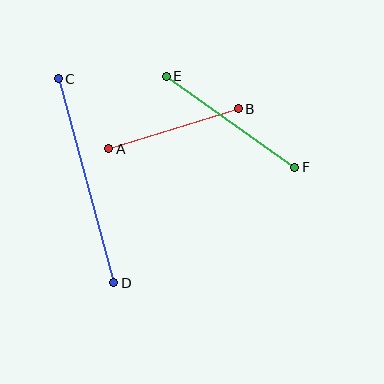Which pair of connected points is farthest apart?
Points C and D are farthest apart.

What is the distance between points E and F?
The distance is approximately 157 pixels.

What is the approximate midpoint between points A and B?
The midpoint is at approximately (174, 129) pixels.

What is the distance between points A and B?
The distance is approximately 136 pixels.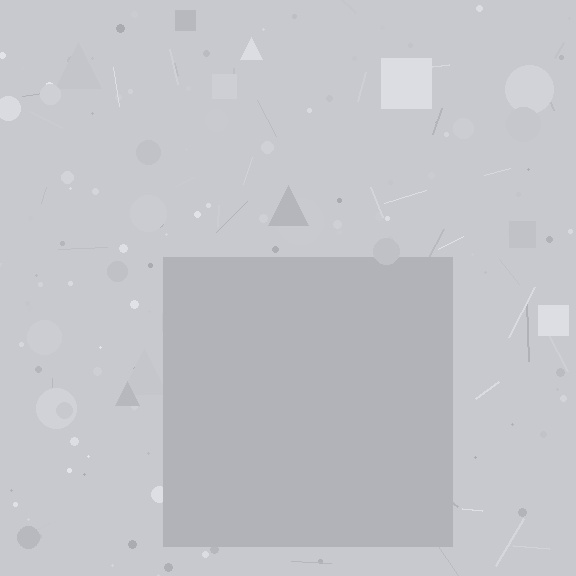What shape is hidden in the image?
A square is hidden in the image.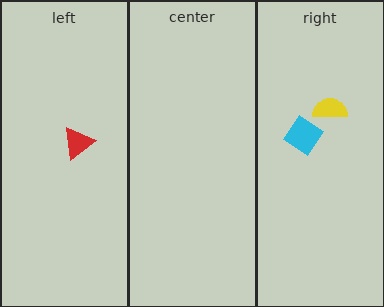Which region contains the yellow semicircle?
The right region.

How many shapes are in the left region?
1.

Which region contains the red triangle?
The left region.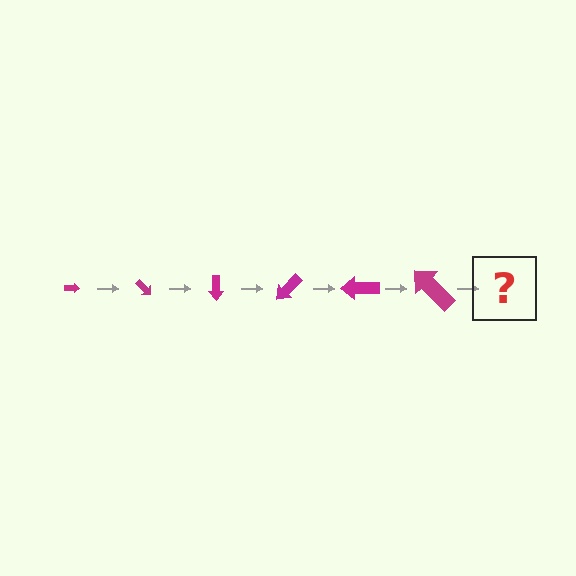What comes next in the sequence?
The next element should be an arrow, larger than the previous one and rotated 270 degrees from the start.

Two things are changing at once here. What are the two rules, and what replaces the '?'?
The two rules are that the arrow grows larger each step and it rotates 45 degrees each step. The '?' should be an arrow, larger than the previous one and rotated 270 degrees from the start.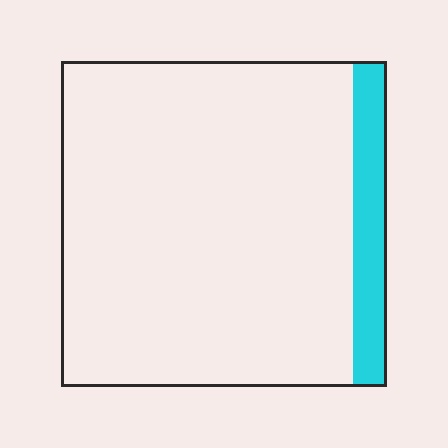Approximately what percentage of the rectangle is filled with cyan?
Approximately 10%.